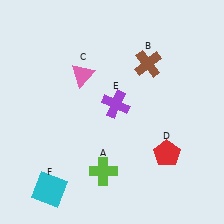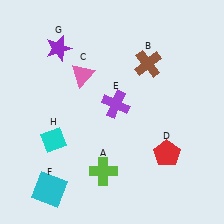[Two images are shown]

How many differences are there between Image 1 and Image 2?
There are 2 differences between the two images.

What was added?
A purple star (G), a cyan diamond (H) were added in Image 2.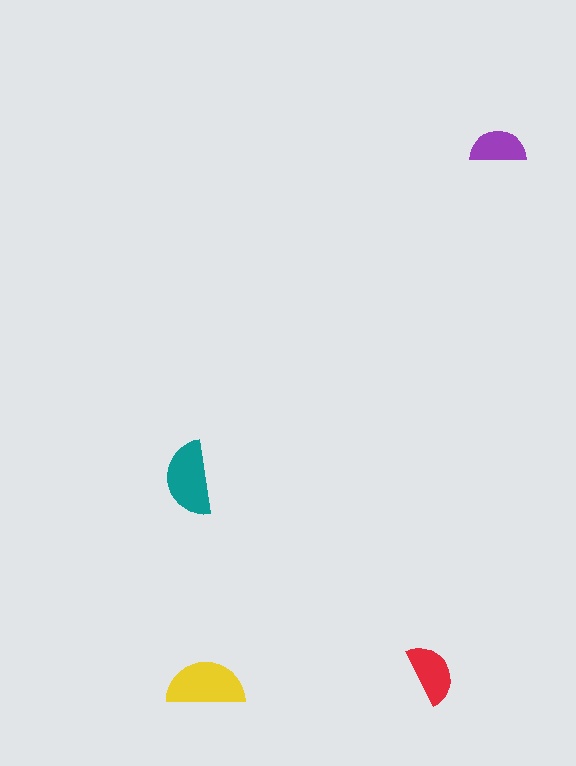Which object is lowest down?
The yellow semicircle is bottommost.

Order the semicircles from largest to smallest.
the yellow one, the teal one, the red one, the purple one.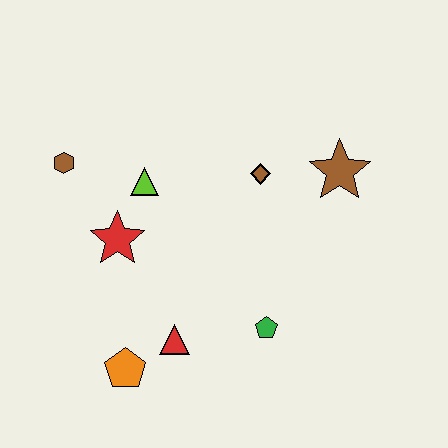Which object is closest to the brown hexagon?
The lime triangle is closest to the brown hexagon.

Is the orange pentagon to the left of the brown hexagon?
No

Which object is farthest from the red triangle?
The brown star is farthest from the red triangle.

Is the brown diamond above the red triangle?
Yes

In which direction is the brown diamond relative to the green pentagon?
The brown diamond is above the green pentagon.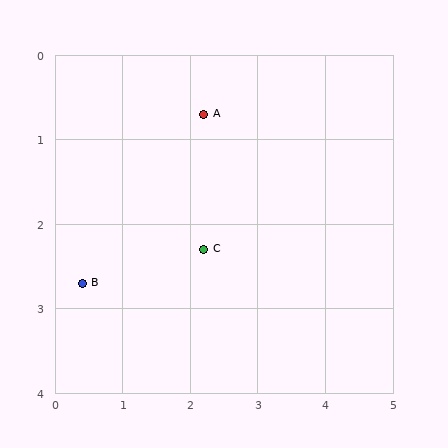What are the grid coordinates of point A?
Point A is at approximately (2.2, 0.7).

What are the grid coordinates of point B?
Point B is at approximately (0.4, 2.7).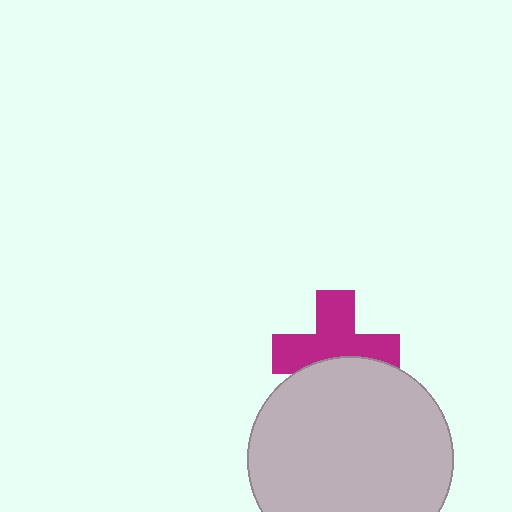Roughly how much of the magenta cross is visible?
About half of it is visible (roughly 64%).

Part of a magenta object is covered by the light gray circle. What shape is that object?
It is a cross.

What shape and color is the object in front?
The object in front is a light gray circle.